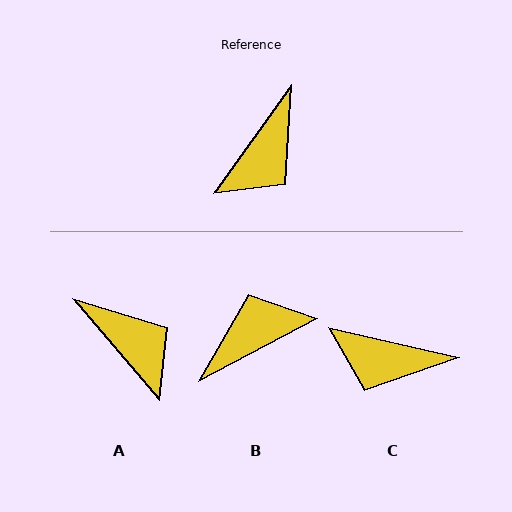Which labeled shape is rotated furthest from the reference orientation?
B, about 154 degrees away.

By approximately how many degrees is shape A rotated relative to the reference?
Approximately 77 degrees counter-clockwise.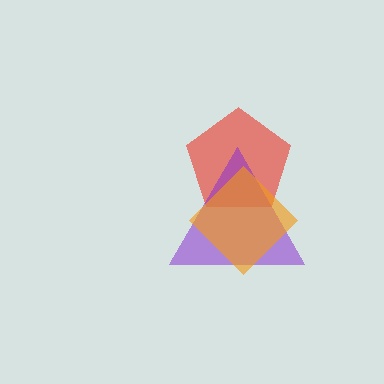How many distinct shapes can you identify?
There are 3 distinct shapes: a red pentagon, a purple triangle, an orange diamond.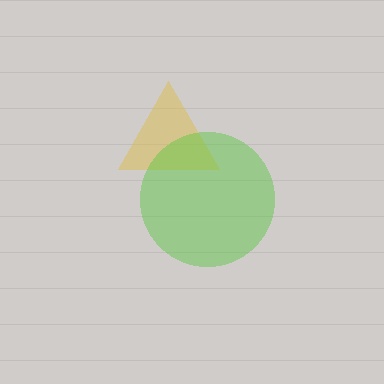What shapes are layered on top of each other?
The layered shapes are: a yellow triangle, a lime circle.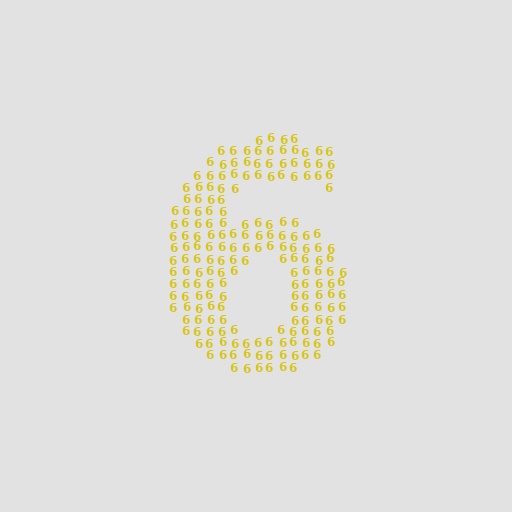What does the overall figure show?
The overall figure shows the digit 6.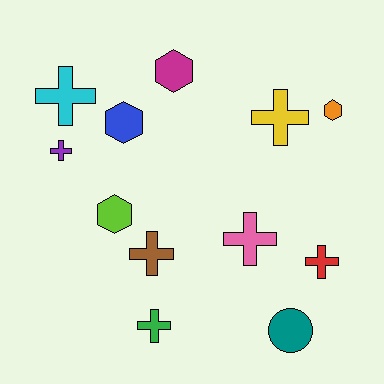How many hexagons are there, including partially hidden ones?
There are 4 hexagons.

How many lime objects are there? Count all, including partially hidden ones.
There is 1 lime object.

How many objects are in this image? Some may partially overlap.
There are 12 objects.